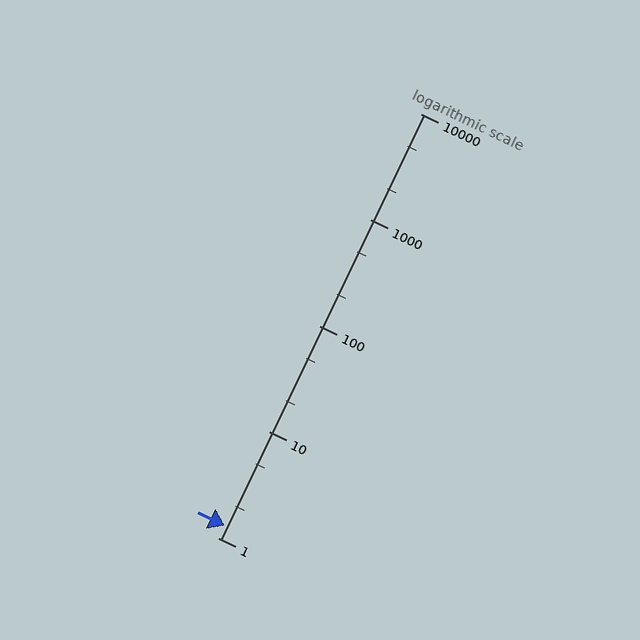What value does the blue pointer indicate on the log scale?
The pointer indicates approximately 1.3.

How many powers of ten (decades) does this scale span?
The scale spans 4 decades, from 1 to 10000.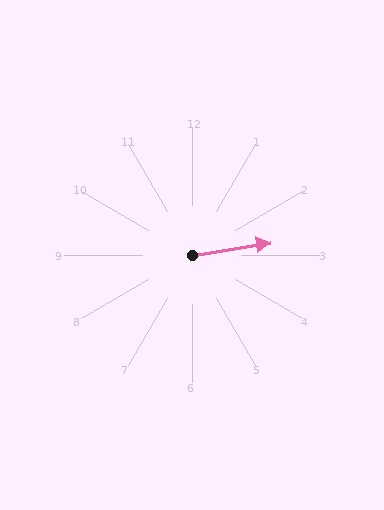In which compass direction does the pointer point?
East.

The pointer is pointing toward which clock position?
Roughly 3 o'clock.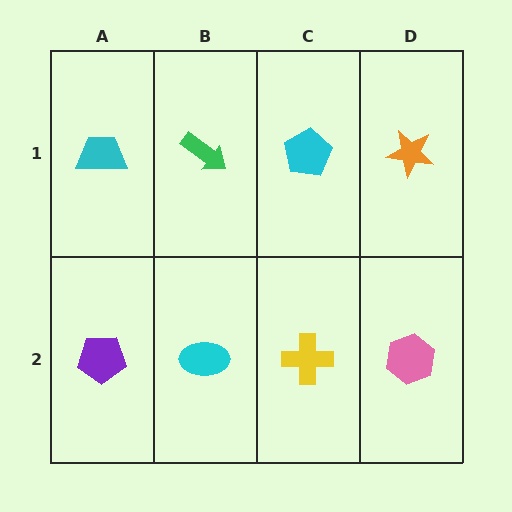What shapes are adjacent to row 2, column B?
A green arrow (row 1, column B), a purple pentagon (row 2, column A), a yellow cross (row 2, column C).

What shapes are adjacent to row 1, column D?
A pink hexagon (row 2, column D), a cyan pentagon (row 1, column C).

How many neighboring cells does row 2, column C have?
3.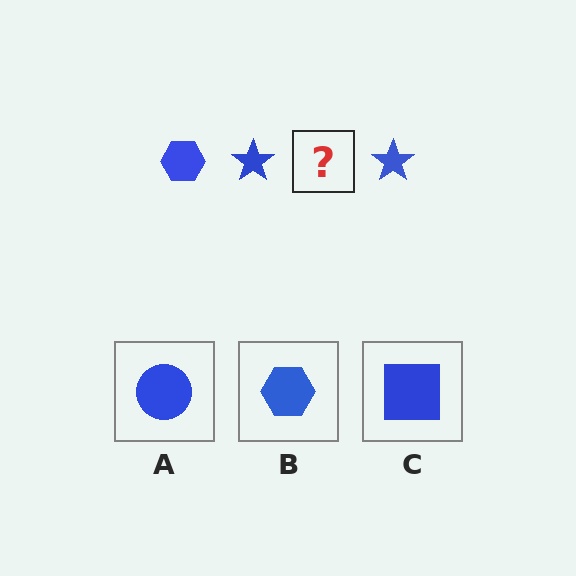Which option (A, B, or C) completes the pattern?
B.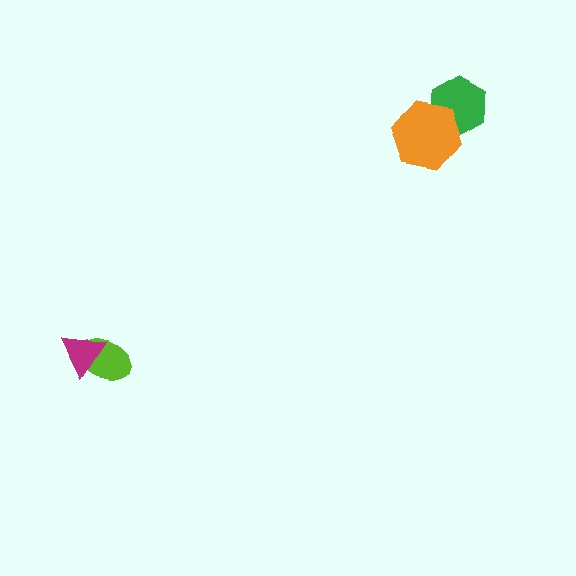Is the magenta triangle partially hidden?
No, no other shape covers it.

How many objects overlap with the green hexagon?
1 object overlaps with the green hexagon.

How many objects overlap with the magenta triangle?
1 object overlaps with the magenta triangle.